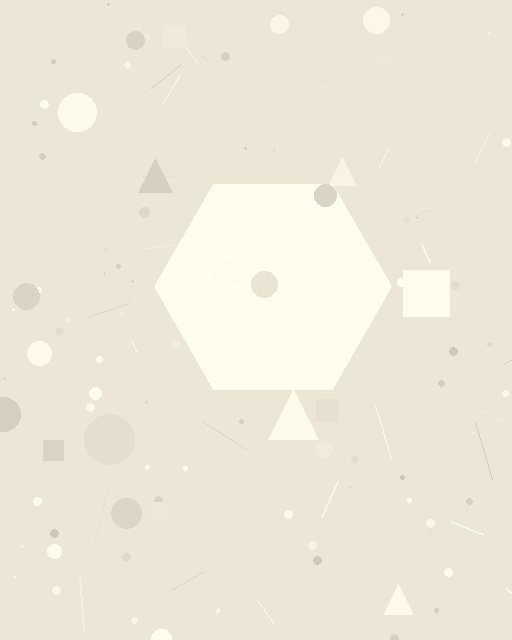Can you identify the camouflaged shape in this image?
The camouflaged shape is a hexagon.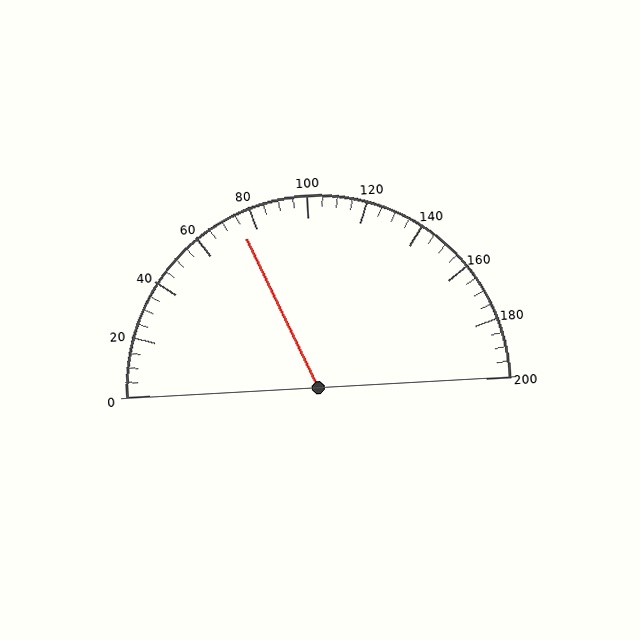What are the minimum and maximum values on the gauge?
The gauge ranges from 0 to 200.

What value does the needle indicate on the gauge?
The needle indicates approximately 75.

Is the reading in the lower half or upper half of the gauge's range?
The reading is in the lower half of the range (0 to 200).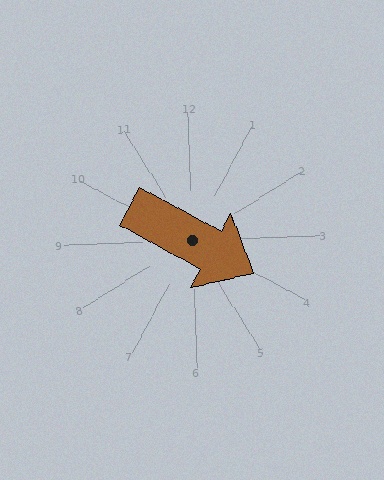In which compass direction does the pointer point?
Southeast.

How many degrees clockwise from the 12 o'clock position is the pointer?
Approximately 120 degrees.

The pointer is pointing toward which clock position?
Roughly 4 o'clock.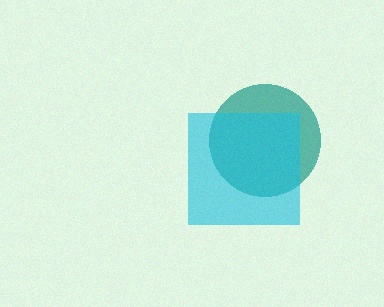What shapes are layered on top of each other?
The layered shapes are: a teal circle, a cyan square.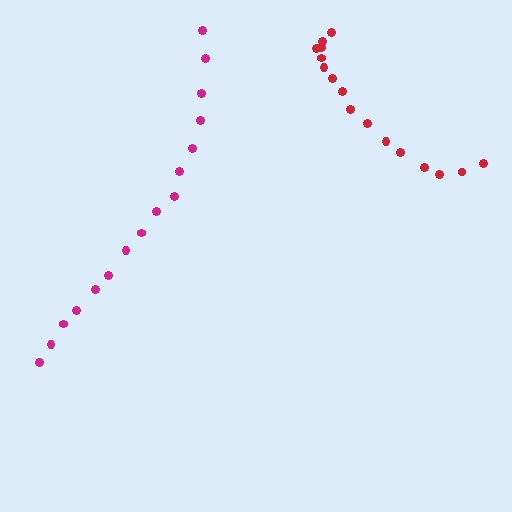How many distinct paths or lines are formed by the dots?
There are 2 distinct paths.